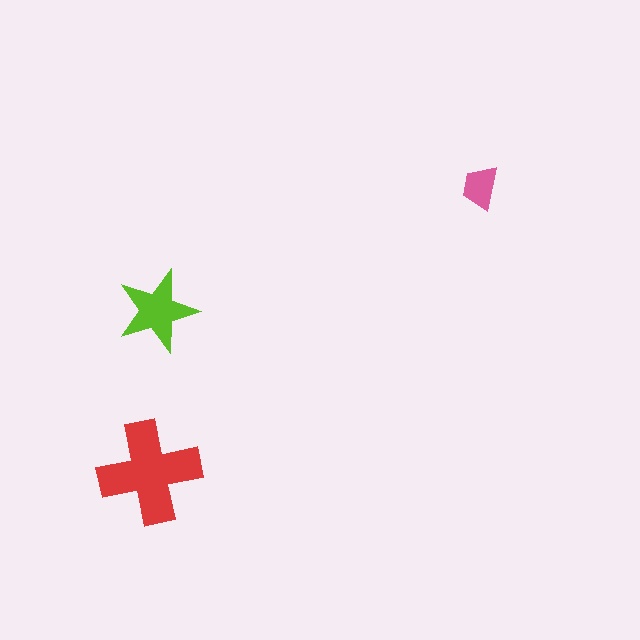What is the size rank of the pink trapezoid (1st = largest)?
3rd.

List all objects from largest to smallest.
The red cross, the lime star, the pink trapezoid.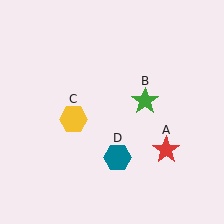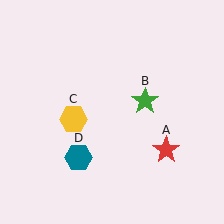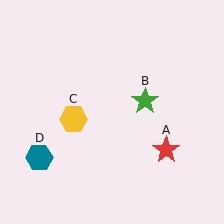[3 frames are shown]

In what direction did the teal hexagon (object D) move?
The teal hexagon (object D) moved left.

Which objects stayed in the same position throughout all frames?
Red star (object A) and green star (object B) and yellow hexagon (object C) remained stationary.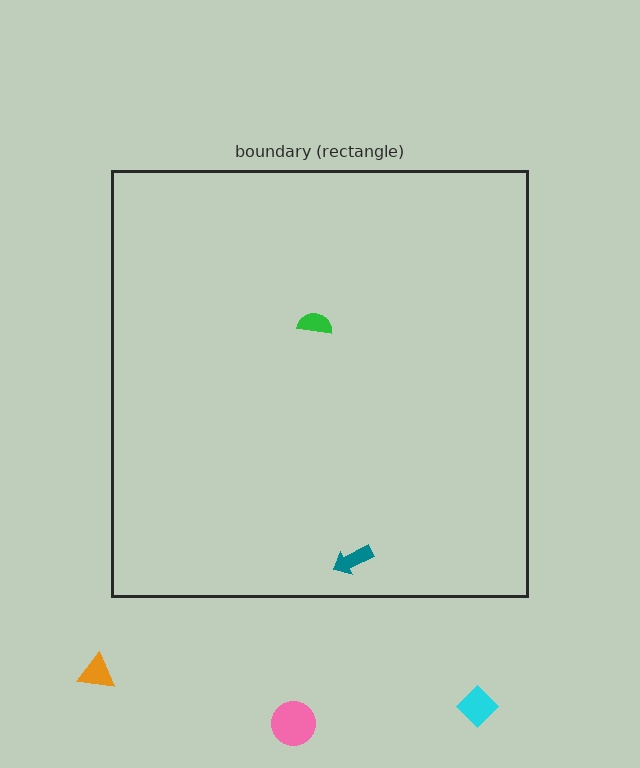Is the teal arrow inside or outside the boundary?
Inside.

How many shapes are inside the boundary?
2 inside, 3 outside.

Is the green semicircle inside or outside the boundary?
Inside.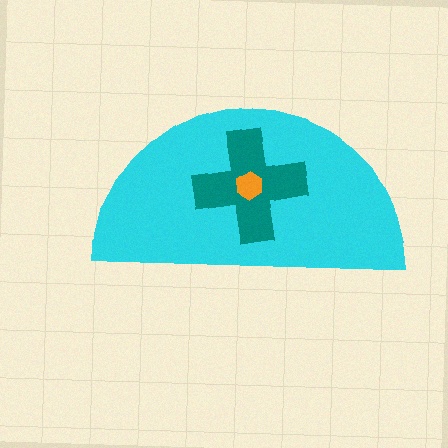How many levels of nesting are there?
3.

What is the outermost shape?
The cyan semicircle.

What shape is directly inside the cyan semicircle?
The teal cross.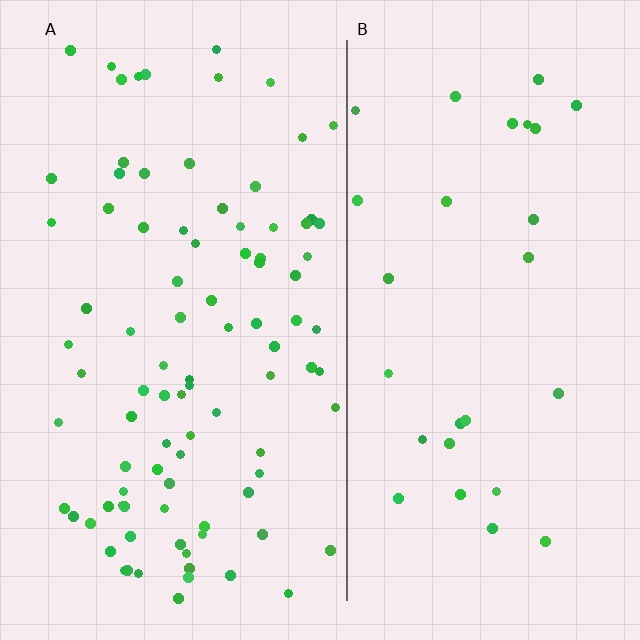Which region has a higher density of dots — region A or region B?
A (the left).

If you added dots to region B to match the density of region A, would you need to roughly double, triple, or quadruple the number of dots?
Approximately triple.